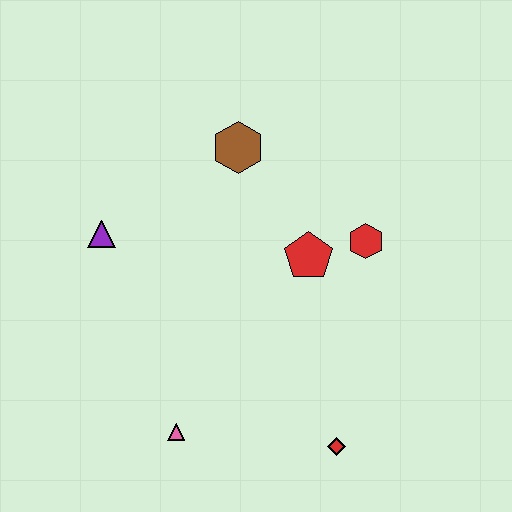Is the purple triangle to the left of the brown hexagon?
Yes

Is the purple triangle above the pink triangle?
Yes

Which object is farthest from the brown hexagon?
The red diamond is farthest from the brown hexagon.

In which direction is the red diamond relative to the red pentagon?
The red diamond is below the red pentagon.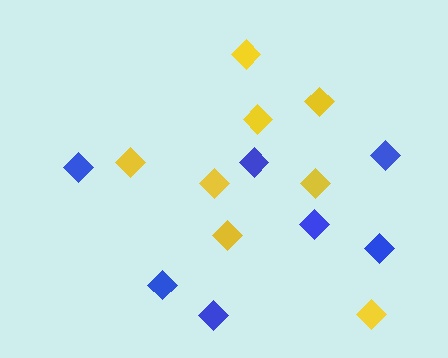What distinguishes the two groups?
There are 2 groups: one group of yellow diamonds (8) and one group of blue diamonds (7).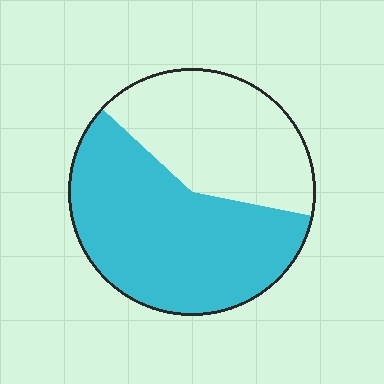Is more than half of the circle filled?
Yes.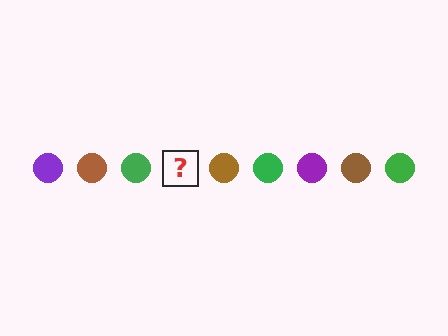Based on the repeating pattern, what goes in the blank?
The blank should be a purple circle.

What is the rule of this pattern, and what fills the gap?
The rule is that the pattern cycles through purple, brown, green circles. The gap should be filled with a purple circle.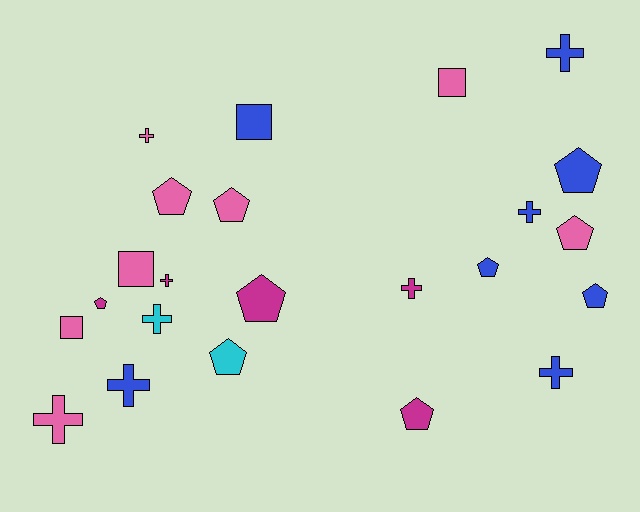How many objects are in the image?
There are 23 objects.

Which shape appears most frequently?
Pentagon, with 10 objects.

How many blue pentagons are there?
There are 3 blue pentagons.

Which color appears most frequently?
Pink, with 8 objects.